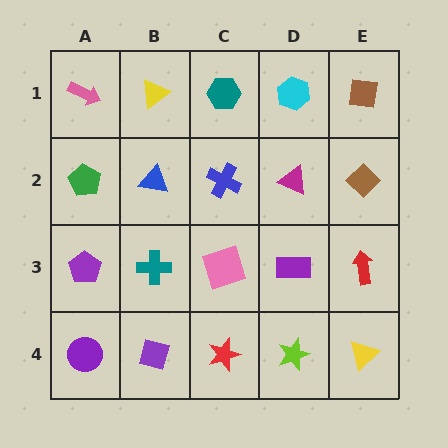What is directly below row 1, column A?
A green pentagon.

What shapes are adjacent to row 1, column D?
A magenta triangle (row 2, column D), a teal hexagon (row 1, column C), a brown square (row 1, column E).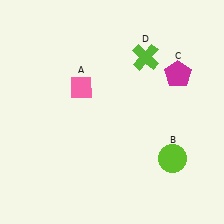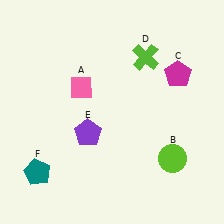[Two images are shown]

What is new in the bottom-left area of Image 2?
A purple pentagon (E) was added in the bottom-left area of Image 2.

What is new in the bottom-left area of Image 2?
A teal pentagon (F) was added in the bottom-left area of Image 2.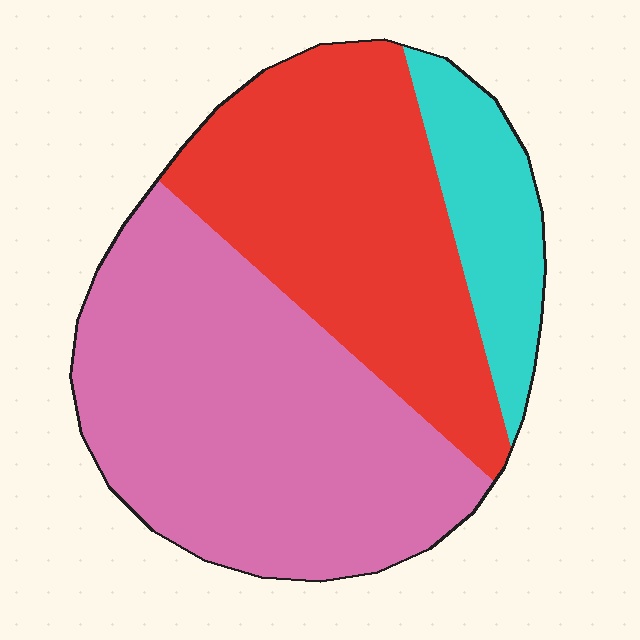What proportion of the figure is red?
Red takes up about three eighths (3/8) of the figure.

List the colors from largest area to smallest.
From largest to smallest: pink, red, cyan.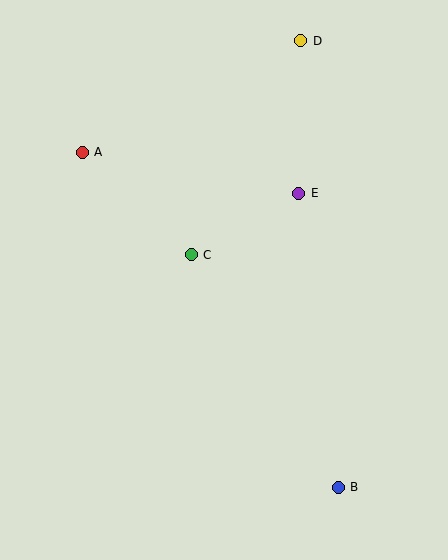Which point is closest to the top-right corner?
Point D is closest to the top-right corner.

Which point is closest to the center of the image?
Point C at (191, 255) is closest to the center.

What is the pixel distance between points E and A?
The distance between E and A is 221 pixels.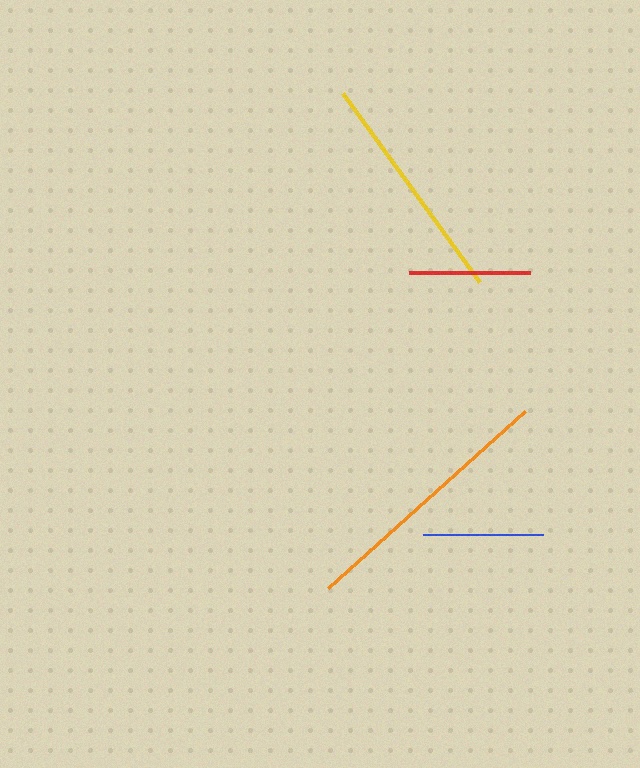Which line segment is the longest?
The orange line is the longest at approximately 265 pixels.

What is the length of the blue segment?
The blue segment is approximately 120 pixels long.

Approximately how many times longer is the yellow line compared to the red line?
The yellow line is approximately 1.9 times the length of the red line.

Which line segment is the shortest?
The blue line is the shortest at approximately 120 pixels.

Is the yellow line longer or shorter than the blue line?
The yellow line is longer than the blue line.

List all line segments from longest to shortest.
From longest to shortest: orange, yellow, red, blue.